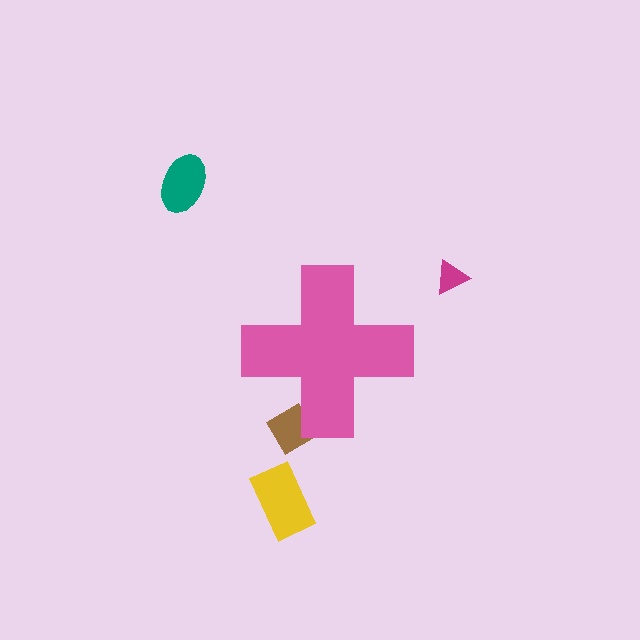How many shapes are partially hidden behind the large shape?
1 shape is partially hidden.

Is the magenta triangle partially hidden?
No, the magenta triangle is fully visible.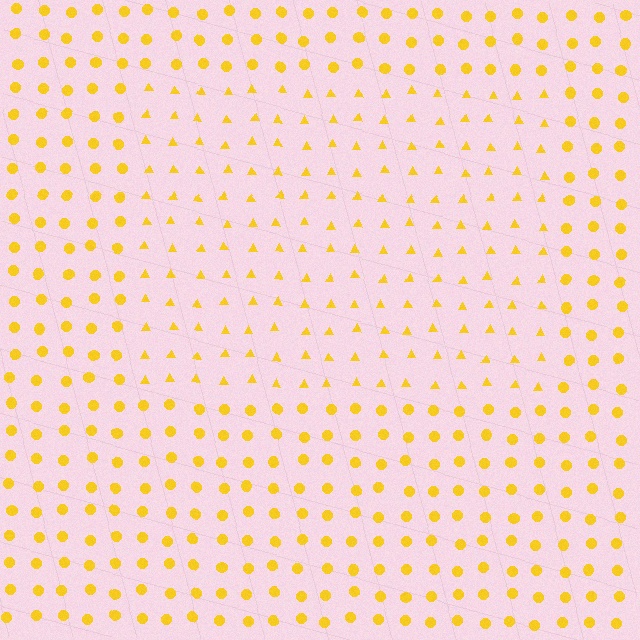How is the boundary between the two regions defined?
The boundary is defined by a change in element shape: triangles inside vs. circles outside. All elements share the same color and spacing.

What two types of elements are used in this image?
The image uses triangles inside the rectangle region and circles outside it.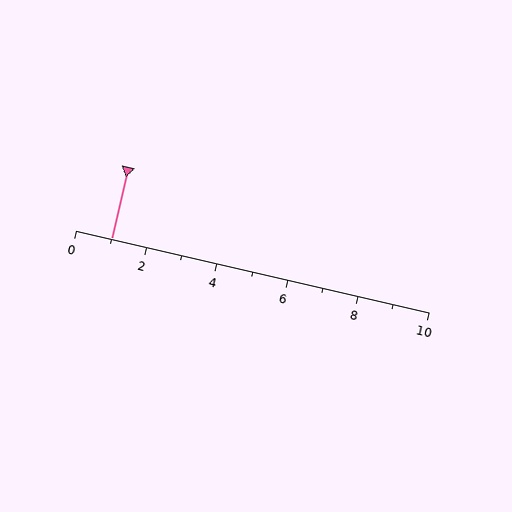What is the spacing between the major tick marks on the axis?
The major ticks are spaced 2 apart.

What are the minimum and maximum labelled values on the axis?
The axis runs from 0 to 10.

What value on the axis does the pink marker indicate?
The marker indicates approximately 1.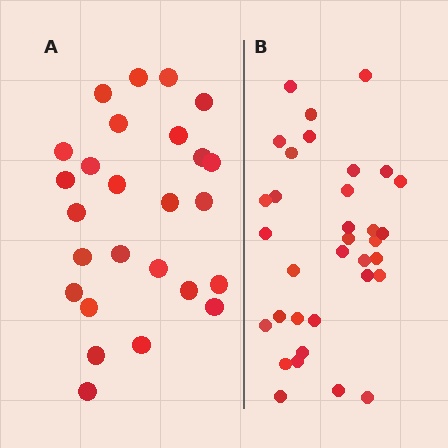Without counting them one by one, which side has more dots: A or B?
Region B (the right region) has more dots.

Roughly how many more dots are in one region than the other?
Region B has roughly 8 or so more dots than region A.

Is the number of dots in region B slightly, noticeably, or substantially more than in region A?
Region B has noticeably more, but not dramatically so. The ratio is roughly 1.3 to 1.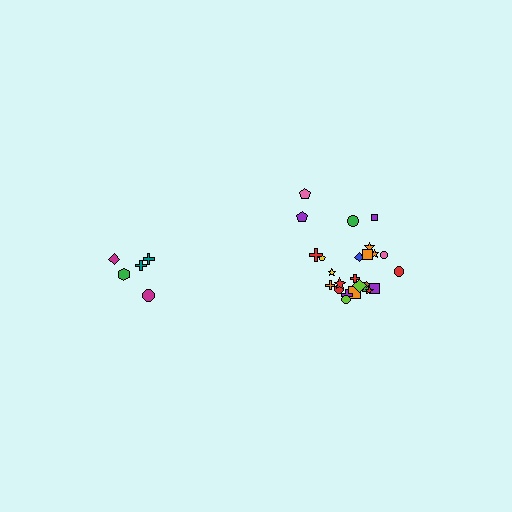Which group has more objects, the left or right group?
The right group.